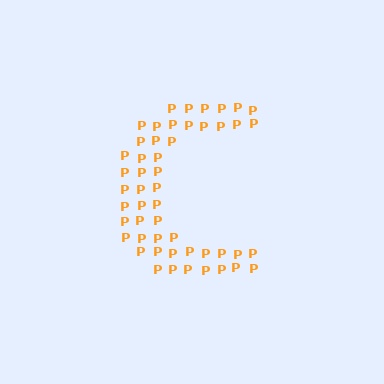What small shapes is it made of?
It is made of small letter P's.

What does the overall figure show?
The overall figure shows the letter C.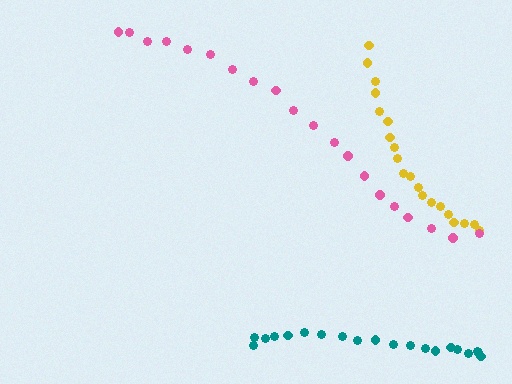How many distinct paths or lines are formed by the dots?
There are 3 distinct paths.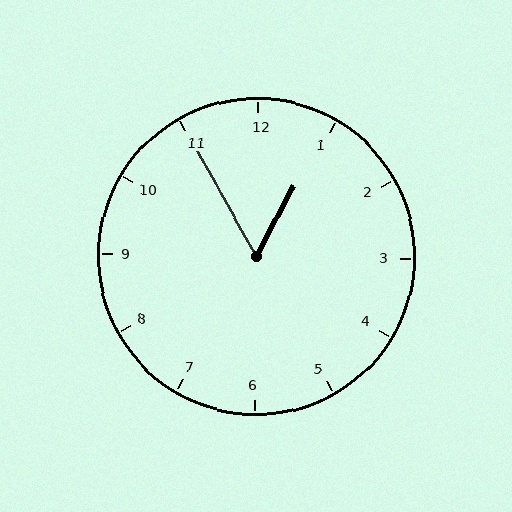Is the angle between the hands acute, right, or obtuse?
It is acute.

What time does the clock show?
12:55.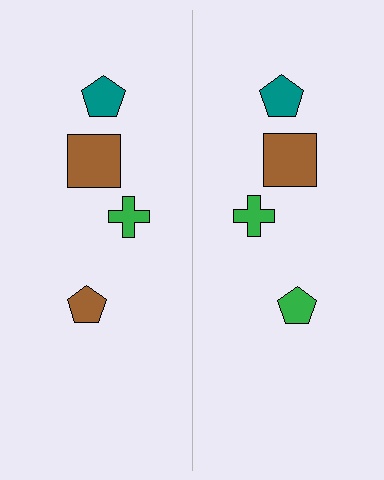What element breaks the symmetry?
The green pentagon on the right side breaks the symmetry — its mirror counterpart is brown.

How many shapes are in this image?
There are 8 shapes in this image.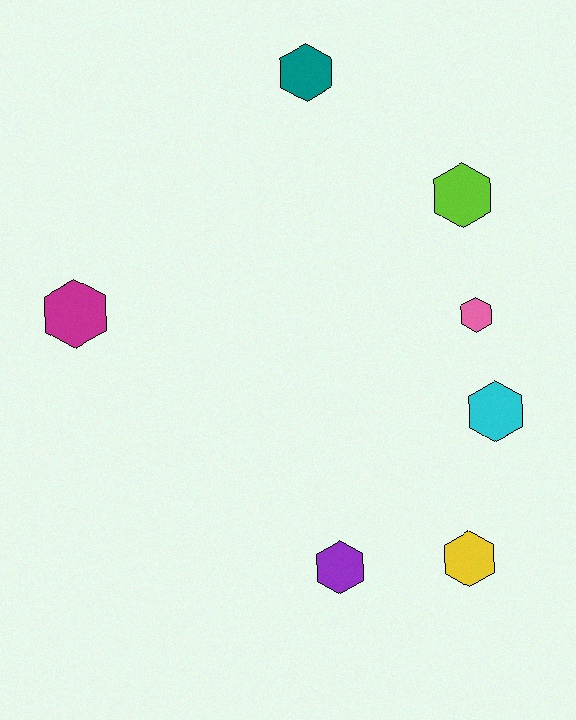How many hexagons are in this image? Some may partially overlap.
There are 7 hexagons.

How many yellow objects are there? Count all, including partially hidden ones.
There is 1 yellow object.